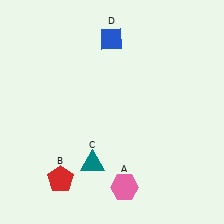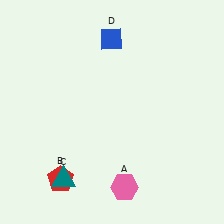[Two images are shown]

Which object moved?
The teal triangle (C) moved left.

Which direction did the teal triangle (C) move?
The teal triangle (C) moved left.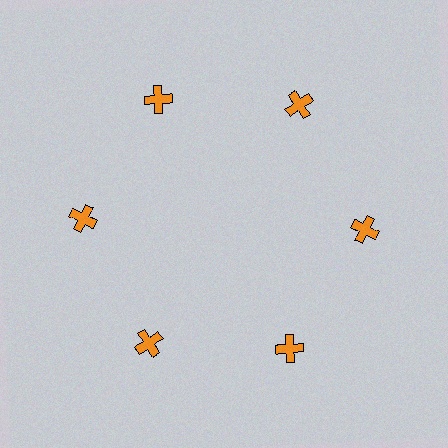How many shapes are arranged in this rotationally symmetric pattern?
There are 6 shapes, arranged in 6 groups of 1.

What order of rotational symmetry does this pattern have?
This pattern has 6-fold rotational symmetry.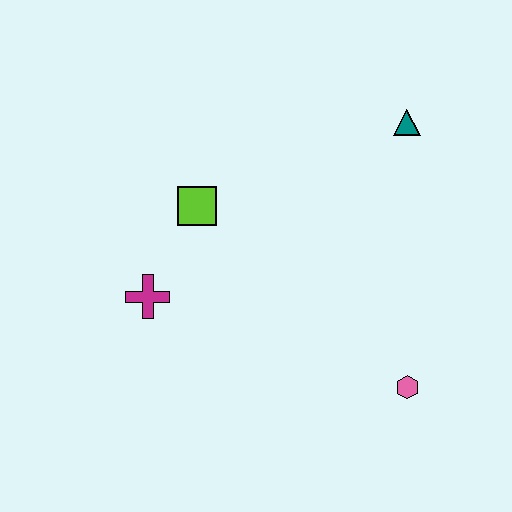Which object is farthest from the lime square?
The pink hexagon is farthest from the lime square.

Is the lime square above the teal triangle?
No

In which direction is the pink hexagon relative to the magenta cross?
The pink hexagon is to the right of the magenta cross.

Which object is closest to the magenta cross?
The lime square is closest to the magenta cross.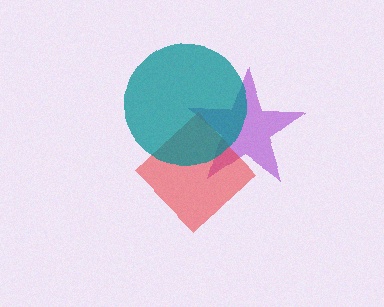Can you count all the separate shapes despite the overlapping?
Yes, there are 3 separate shapes.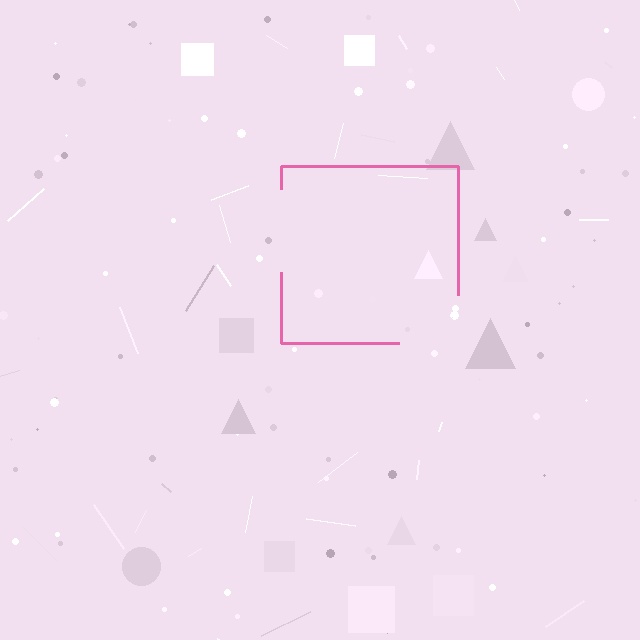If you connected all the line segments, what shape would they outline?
They would outline a square.